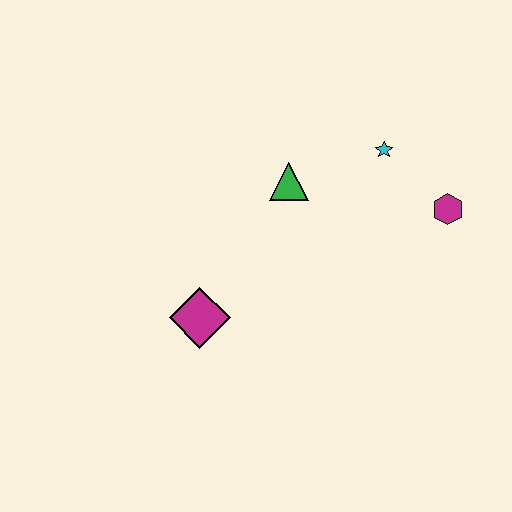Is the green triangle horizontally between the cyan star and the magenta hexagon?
No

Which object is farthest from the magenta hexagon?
The magenta diamond is farthest from the magenta hexagon.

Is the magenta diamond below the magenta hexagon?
Yes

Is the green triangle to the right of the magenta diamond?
Yes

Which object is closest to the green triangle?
The cyan star is closest to the green triangle.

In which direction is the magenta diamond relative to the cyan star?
The magenta diamond is to the left of the cyan star.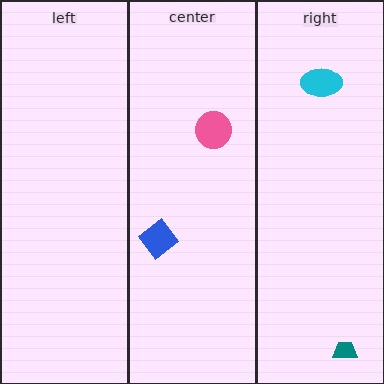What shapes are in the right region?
The teal trapezoid, the cyan ellipse.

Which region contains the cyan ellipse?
The right region.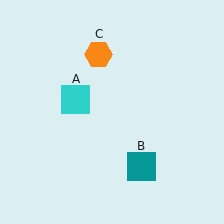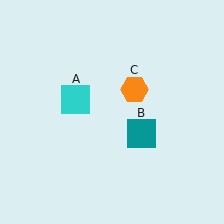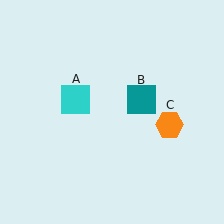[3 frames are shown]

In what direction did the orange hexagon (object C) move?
The orange hexagon (object C) moved down and to the right.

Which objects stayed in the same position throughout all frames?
Cyan square (object A) remained stationary.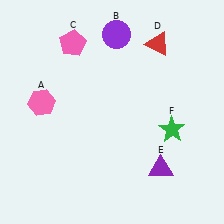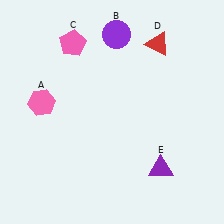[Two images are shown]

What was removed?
The green star (F) was removed in Image 2.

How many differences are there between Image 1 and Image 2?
There is 1 difference between the two images.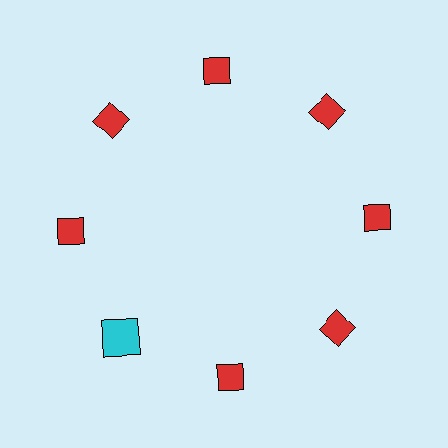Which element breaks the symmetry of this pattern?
The cyan square at roughly the 8 o'clock position breaks the symmetry. All other shapes are red diamonds.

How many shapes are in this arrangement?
There are 8 shapes arranged in a ring pattern.